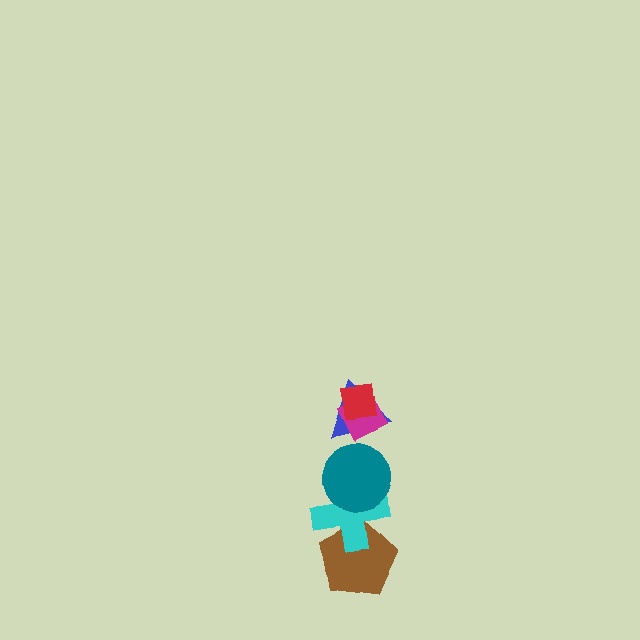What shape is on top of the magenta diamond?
The red square is on top of the magenta diamond.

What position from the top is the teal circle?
The teal circle is 4th from the top.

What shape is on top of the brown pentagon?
The cyan cross is on top of the brown pentagon.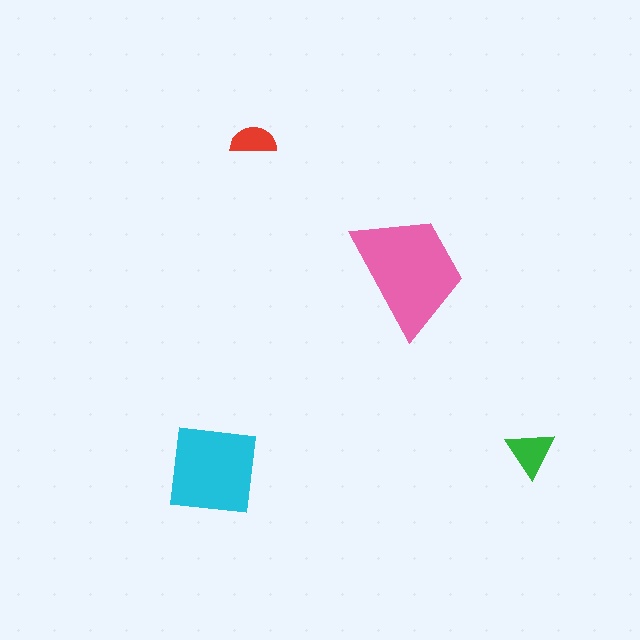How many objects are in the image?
There are 4 objects in the image.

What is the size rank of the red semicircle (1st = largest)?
4th.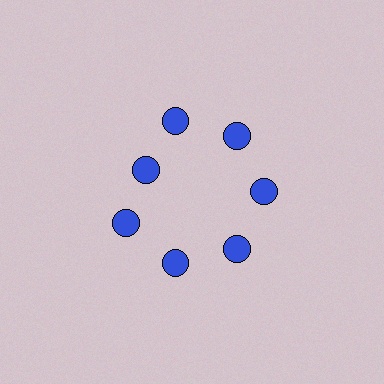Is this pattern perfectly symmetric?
No. The 7 blue circles are arranged in a ring, but one element near the 10 o'clock position is pulled inward toward the center, breaking the 7-fold rotational symmetry.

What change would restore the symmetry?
The symmetry would be restored by moving it outward, back onto the ring so that all 7 circles sit at equal angles and equal distance from the center.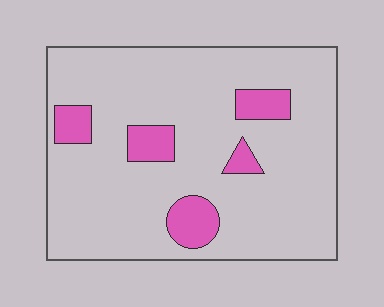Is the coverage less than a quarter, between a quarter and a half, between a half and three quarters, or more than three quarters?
Less than a quarter.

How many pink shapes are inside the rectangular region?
5.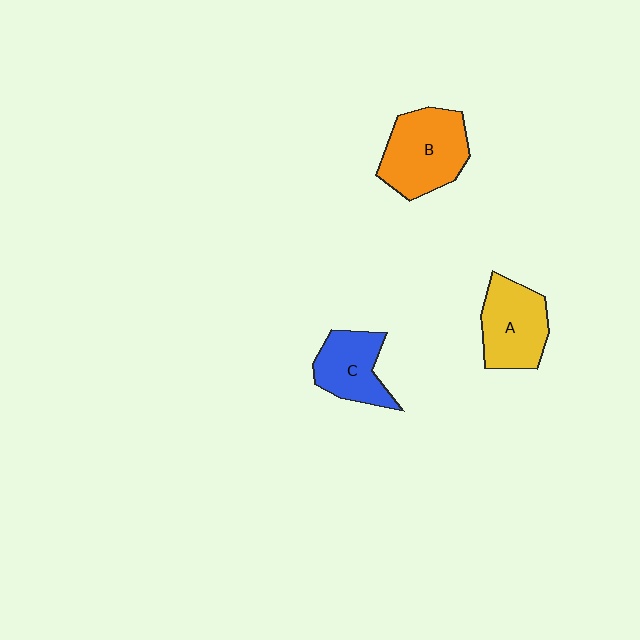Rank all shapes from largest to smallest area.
From largest to smallest: B (orange), A (yellow), C (blue).